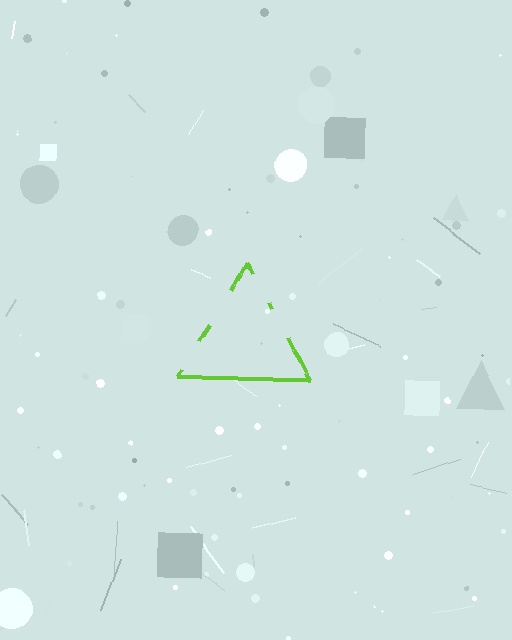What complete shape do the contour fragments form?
The contour fragments form a triangle.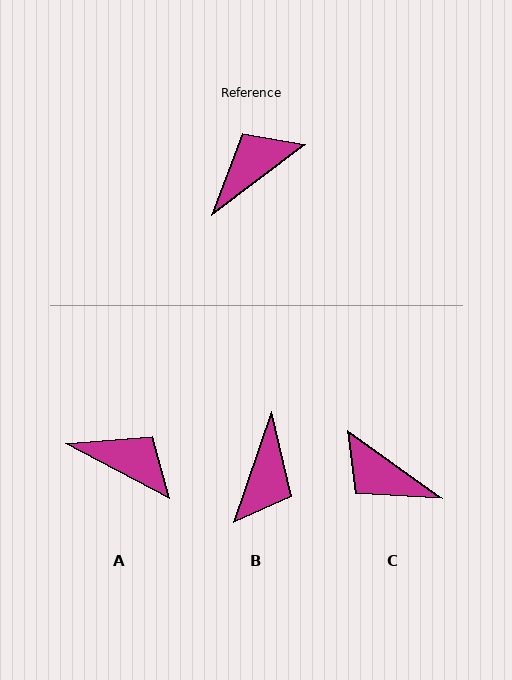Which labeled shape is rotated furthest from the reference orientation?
B, about 146 degrees away.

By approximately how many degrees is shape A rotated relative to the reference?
Approximately 65 degrees clockwise.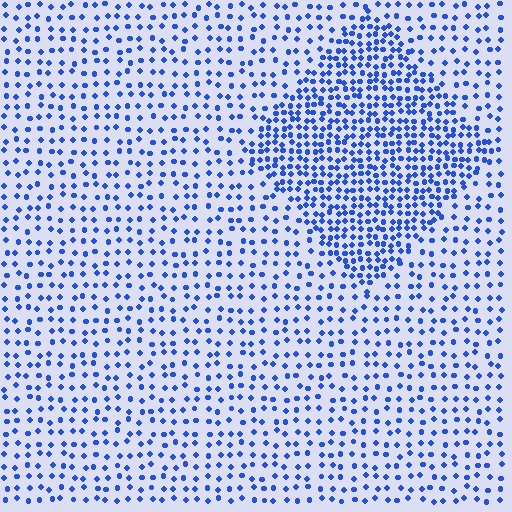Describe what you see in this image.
The image contains small blue elements arranged at two different densities. A diamond-shaped region is visible where the elements are more densely packed than the surrounding area.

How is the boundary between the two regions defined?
The boundary is defined by a change in element density (approximately 2.1x ratio). All elements are the same color, size, and shape.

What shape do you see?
I see a diamond.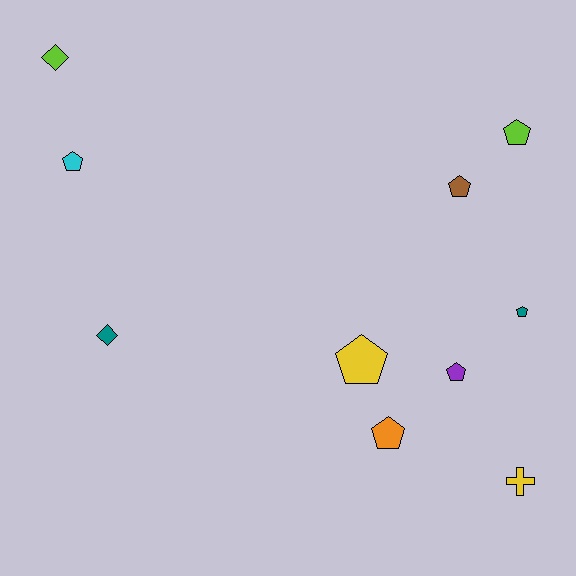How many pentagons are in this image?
There are 7 pentagons.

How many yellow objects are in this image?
There are 2 yellow objects.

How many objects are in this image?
There are 10 objects.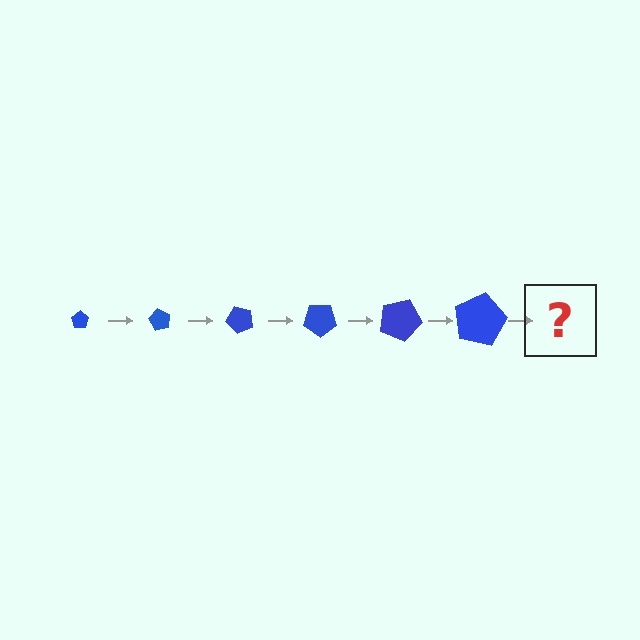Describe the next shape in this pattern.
It should be a pentagon, larger than the previous one and rotated 360 degrees from the start.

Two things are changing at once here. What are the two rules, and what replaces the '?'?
The two rules are that the pentagon grows larger each step and it rotates 60 degrees each step. The '?' should be a pentagon, larger than the previous one and rotated 360 degrees from the start.